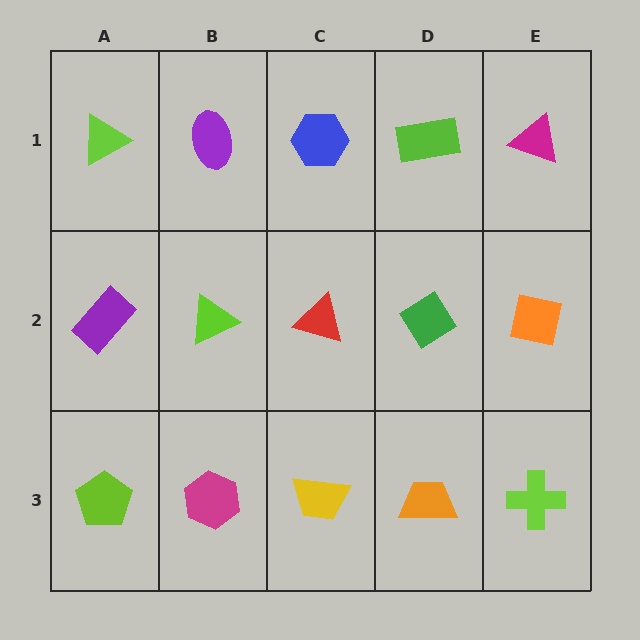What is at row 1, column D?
A lime rectangle.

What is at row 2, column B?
A lime triangle.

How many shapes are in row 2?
5 shapes.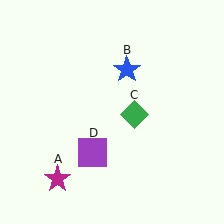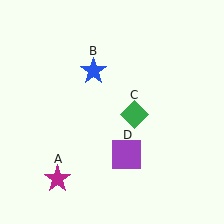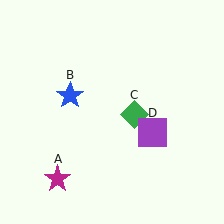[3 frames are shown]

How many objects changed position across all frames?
2 objects changed position: blue star (object B), purple square (object D).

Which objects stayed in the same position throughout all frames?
Magenta star (object A) and green diamond (object C) remained stationary.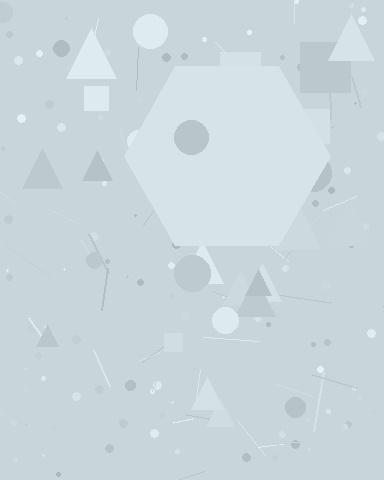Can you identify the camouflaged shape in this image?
The camouflaged shape is a hexagon.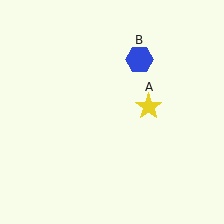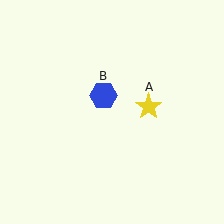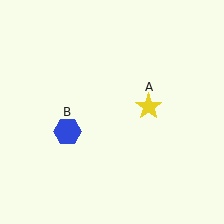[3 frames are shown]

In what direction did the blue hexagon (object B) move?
The blue hexagon (object B) moved down and to the left.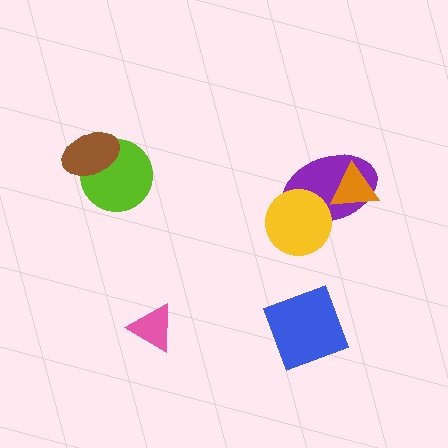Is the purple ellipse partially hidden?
Yes, it is partially covered by another shape.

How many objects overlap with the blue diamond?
0 objects overlap with the blue diamond.